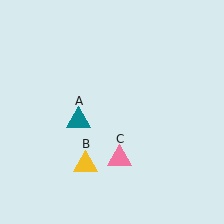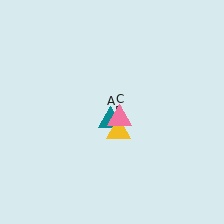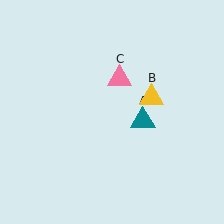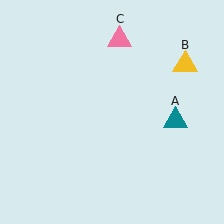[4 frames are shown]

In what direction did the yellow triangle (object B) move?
The yellow triangle (object B) moved up and to the right.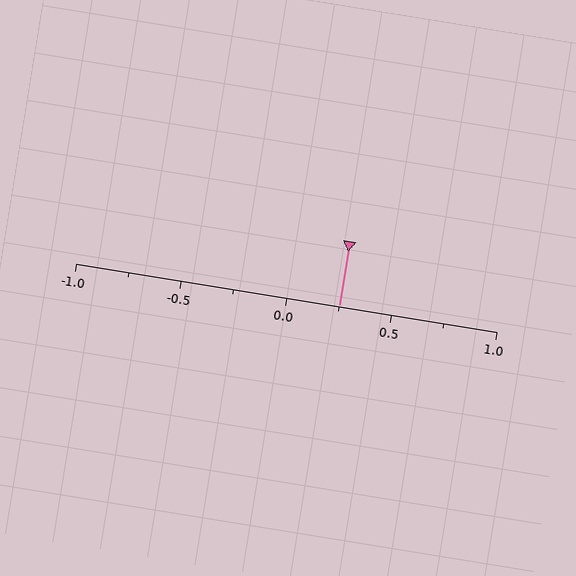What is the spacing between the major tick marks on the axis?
The major ticks are spaced 0.5 apart.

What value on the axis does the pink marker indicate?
The marker indicates approximately 0.25.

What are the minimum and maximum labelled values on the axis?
The axis runs from -1.0 to 1.0.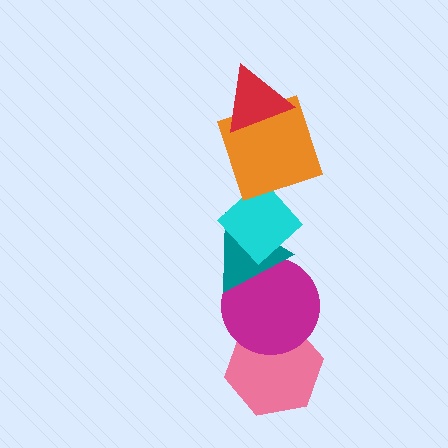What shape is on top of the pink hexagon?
The magenta circle is on top of the pink hexagon.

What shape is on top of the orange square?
The red triangle is on top of the orange square.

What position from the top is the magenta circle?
The magenta circle is 5th from the top.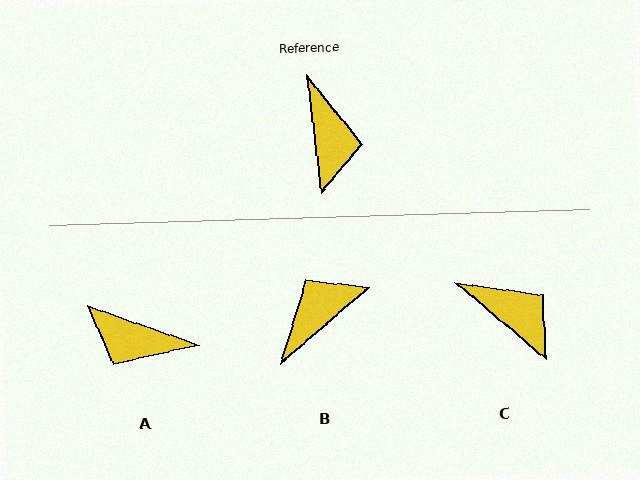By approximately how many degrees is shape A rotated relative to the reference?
Approximately 117 degrees clockwise.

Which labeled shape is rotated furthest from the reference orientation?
B, about 124 degrees away.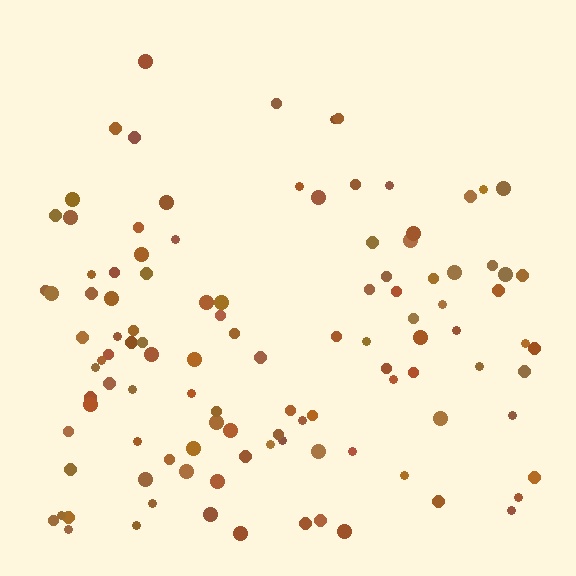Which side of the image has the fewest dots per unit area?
The top.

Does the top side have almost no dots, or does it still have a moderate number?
Still a moderate number, just noticeably fewer than the bottom.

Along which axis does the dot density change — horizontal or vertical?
Vertical.